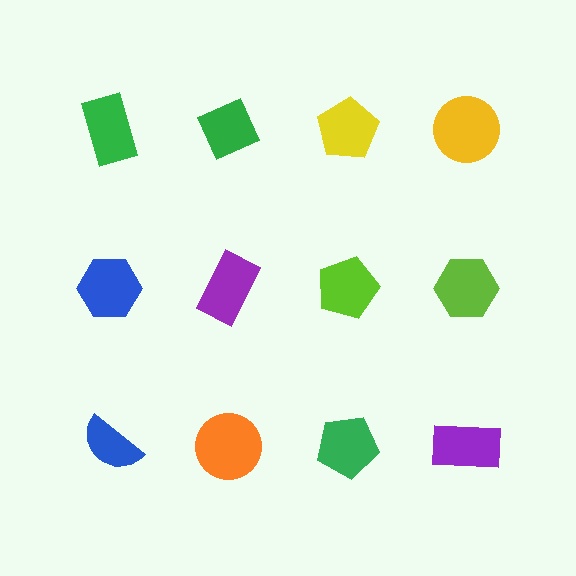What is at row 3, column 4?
A purple rectangle.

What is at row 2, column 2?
A purple rectangle.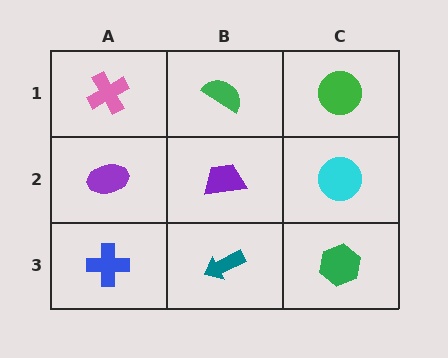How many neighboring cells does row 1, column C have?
2.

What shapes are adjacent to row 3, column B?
A purple trapezoid (row 2, column B), a blue cross (row 3, column A), a green hexagon (row 3, column C).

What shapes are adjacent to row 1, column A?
A purple ellipse (row 2, column A), a green semicircle (row 1, column B).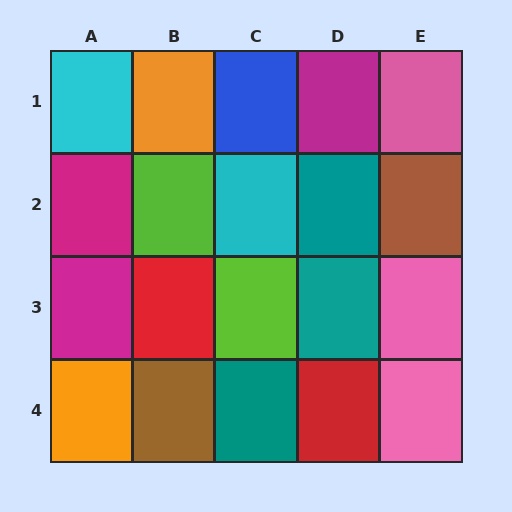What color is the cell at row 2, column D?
Teal.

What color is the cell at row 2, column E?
Brown.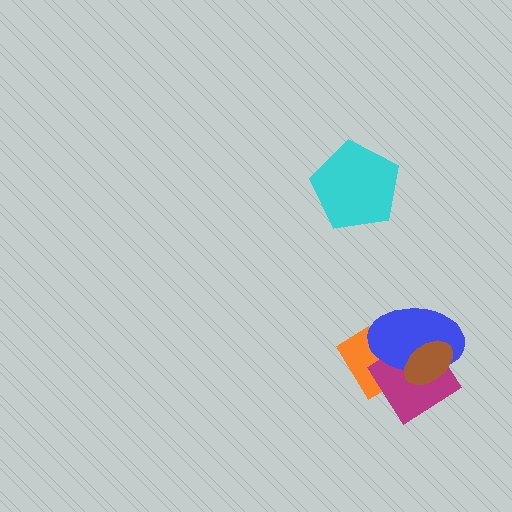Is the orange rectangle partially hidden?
Yes, it is partially covered by another shape.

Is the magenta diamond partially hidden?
Yes, it is partially covered by another shape.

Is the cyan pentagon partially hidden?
No, no other shape covers it.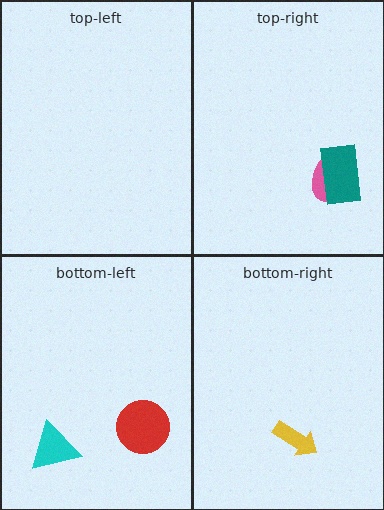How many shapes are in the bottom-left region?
2.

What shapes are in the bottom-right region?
The yellow arrow.